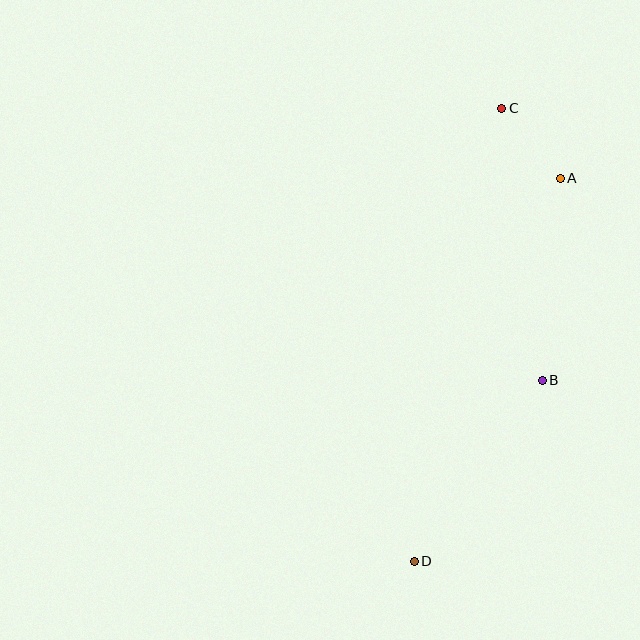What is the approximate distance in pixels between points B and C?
The distance between B and C is approximately 275 pixels.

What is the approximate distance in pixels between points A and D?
The distance between A and D is approximately 410 pixels.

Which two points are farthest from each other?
Points C and D are farthest from each other.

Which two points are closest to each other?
Points A and C are closest to each other.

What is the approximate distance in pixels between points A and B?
The distance between A and B is approximately 203 pixels.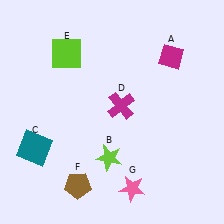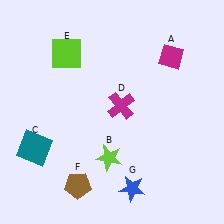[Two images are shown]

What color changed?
The star (G) changed from pink in Image 1 to blue in Image 2.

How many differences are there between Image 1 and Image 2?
There is 1 difference between the two images.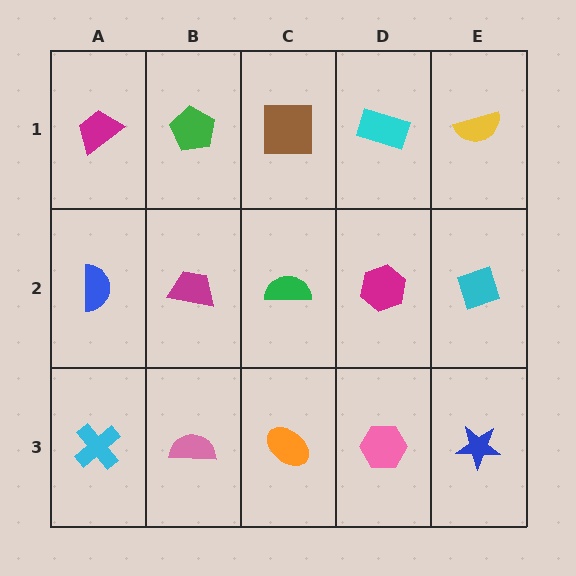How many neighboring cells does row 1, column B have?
3.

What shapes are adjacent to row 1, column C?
A green semicircle (row 2, column C), a green pentagon (row 1, column B), a cyan rectangle (row 1, column D).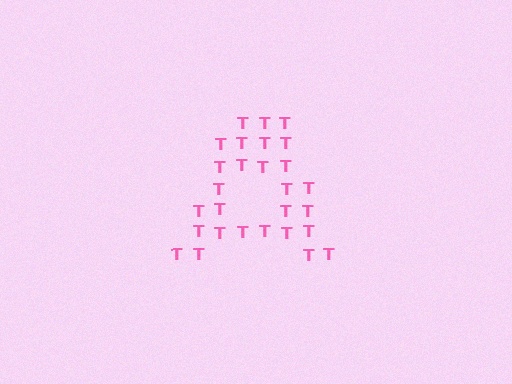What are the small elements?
The small elements are letter T's.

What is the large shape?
The large shape is the letter A.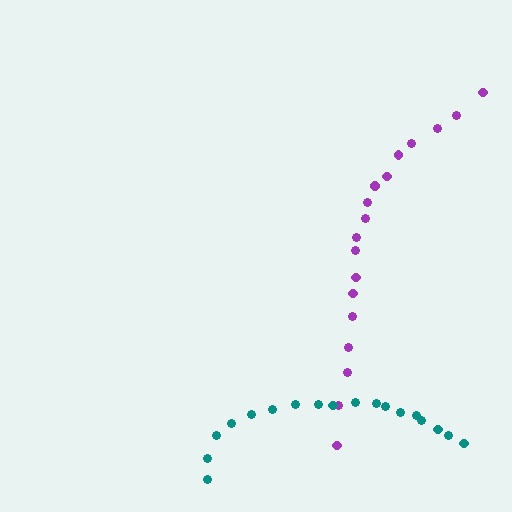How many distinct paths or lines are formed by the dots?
There are 2 distinct paths.